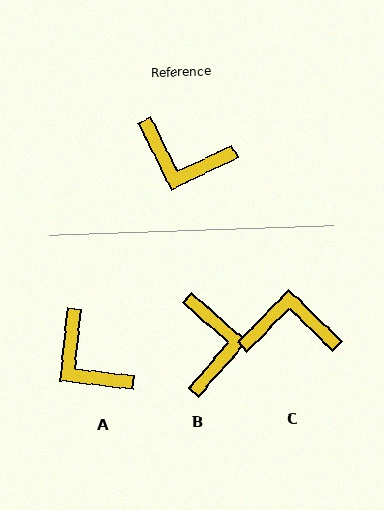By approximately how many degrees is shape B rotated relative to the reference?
Approximately 113 degrees counter-clockwise.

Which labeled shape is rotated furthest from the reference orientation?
C, about 160 degrees away.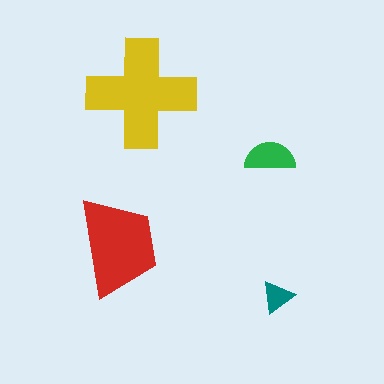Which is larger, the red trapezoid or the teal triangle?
The red trapezoid.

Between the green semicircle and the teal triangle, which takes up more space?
The green semicircle.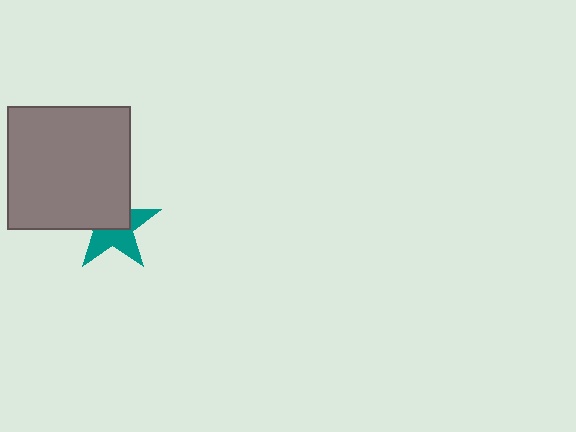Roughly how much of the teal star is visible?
About half of it is visible (roughly 50%).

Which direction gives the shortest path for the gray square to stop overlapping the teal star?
Moving toward the upper-left gives the shortest separation.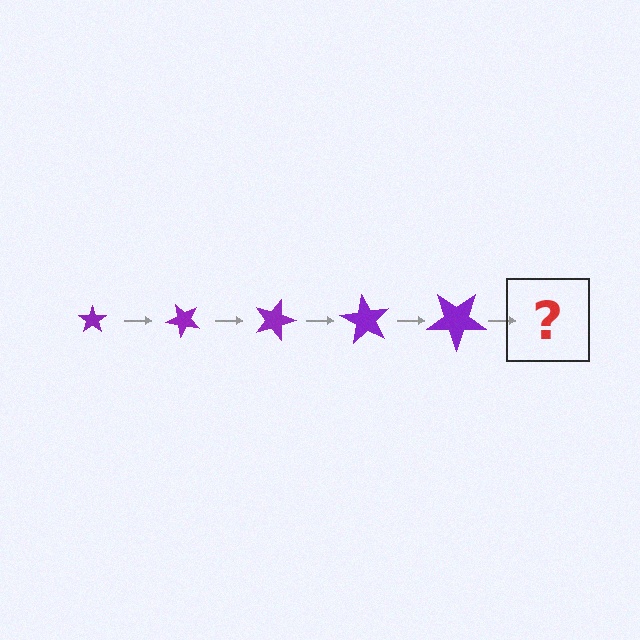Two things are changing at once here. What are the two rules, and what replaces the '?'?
The two rules are that the star grows larger each step and it rotates 45 degrees each step. The '?' should be a star, larger than the previous one and rotated 225 degrees from the start.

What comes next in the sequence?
The next element should be a star, larger than the previous one and rotated 225 degrees from the start.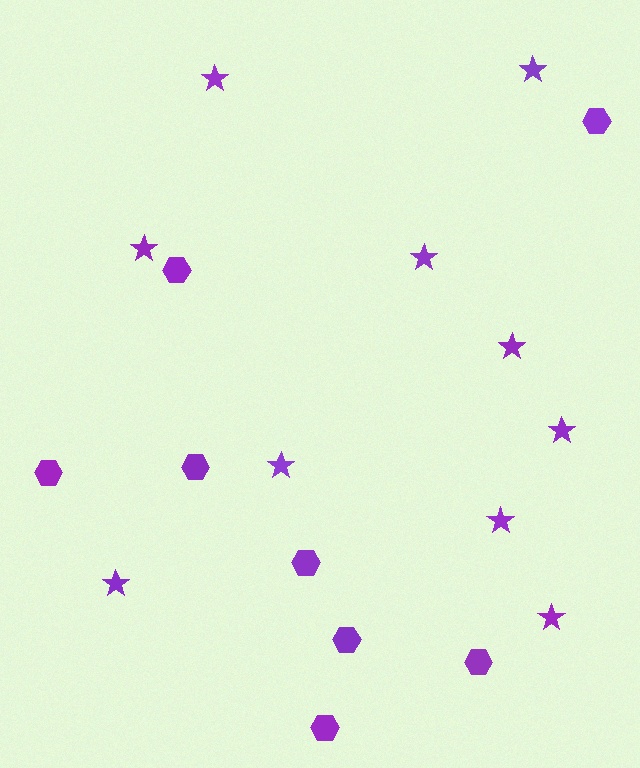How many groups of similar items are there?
There are 2 groups: one group of stars (10) and one group of hexagons (8).